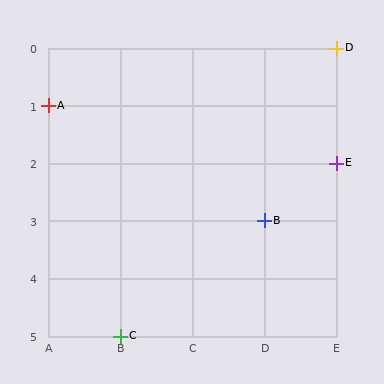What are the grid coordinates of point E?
Point E is at grid coordinates (E, 2).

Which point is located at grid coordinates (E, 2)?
Point E is at (E, 2).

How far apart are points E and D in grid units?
Points E and D are 2 rows apart.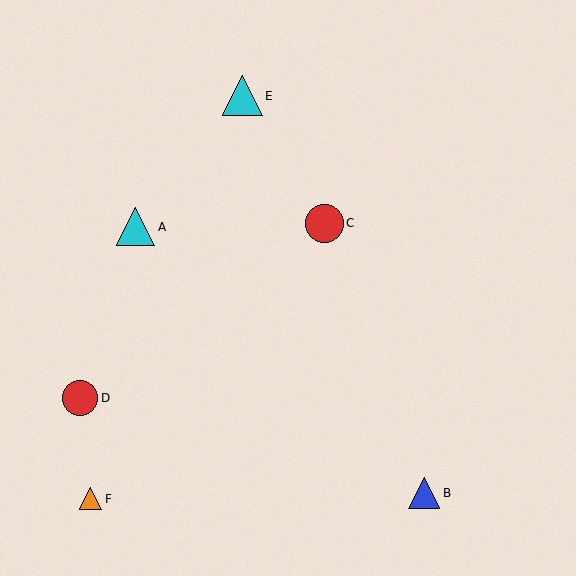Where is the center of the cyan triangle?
The center of the cyan triangle is at (243, 96).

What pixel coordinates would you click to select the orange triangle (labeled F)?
Click at (91, 499) to select the orange triangle F.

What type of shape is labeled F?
Shape F is an orange triangle.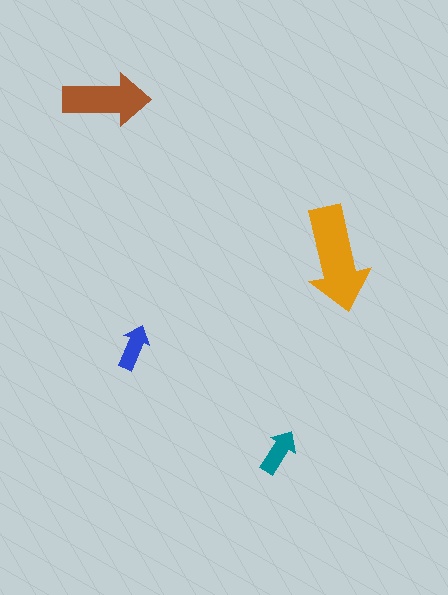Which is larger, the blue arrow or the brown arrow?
The brown one.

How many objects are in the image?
There are 4 objects in the image.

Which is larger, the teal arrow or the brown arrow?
The brown one.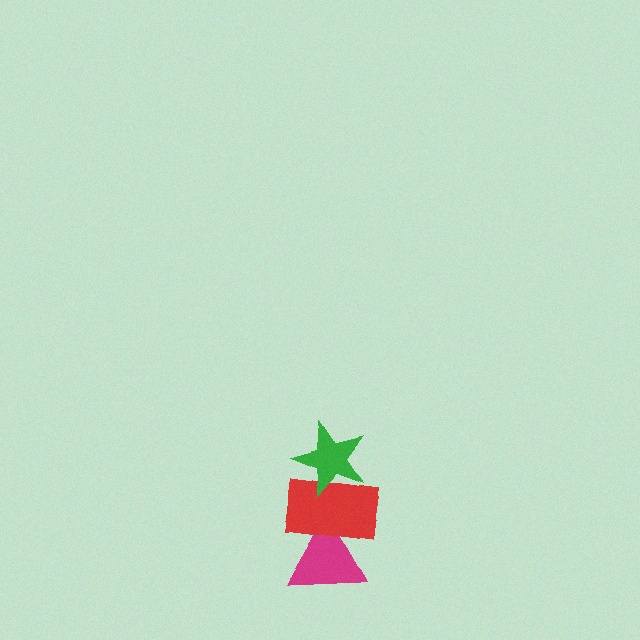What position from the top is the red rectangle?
The red rectangle is 2nd from the top.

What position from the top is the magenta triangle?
The magenta triangle is 3rd from the top.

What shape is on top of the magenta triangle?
The red rectangle is on top of the magenta triangle.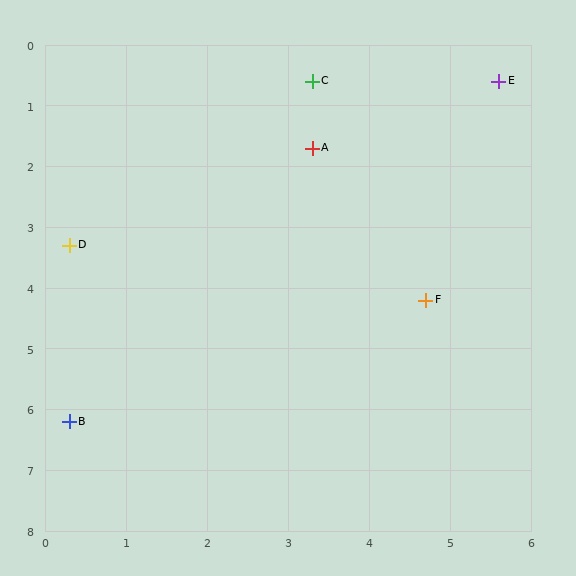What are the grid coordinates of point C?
Point C is at approximately (3.3, 0.6).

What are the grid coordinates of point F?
Point F is at approximately (4.7, 4.2).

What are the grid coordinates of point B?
Point B is at approximately (0.3, 6.2).